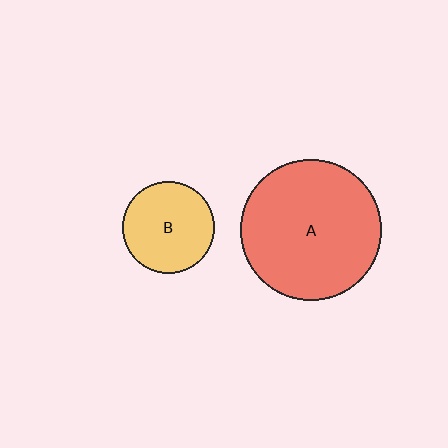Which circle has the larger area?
Circle A (red).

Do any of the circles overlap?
No, none of the circles overlap.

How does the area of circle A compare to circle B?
Approximately 2.3 times.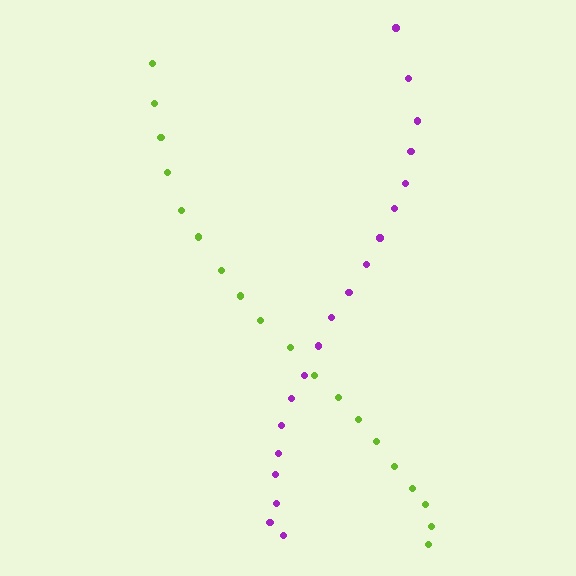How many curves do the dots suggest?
There are 2 distinct paths.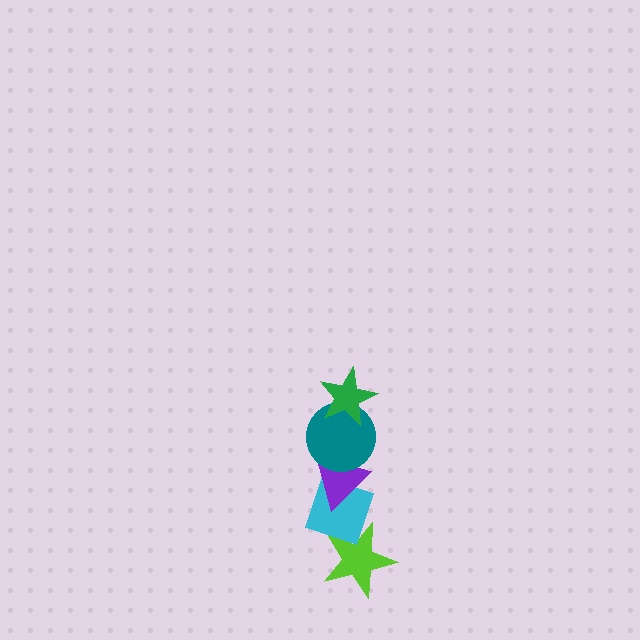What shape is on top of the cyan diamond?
The purple triangle is on top of the cyan diamond.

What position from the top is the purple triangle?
The purple triangle is 3rd from the top.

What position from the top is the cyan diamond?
The cyan diamond is 4th from the top.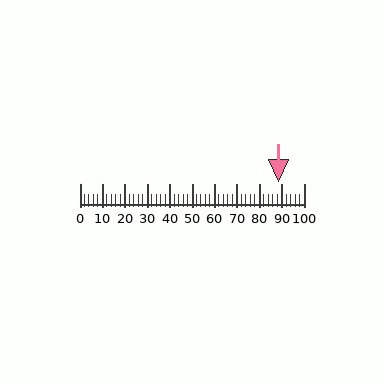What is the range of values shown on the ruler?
The ruler shows values from 0 to 100.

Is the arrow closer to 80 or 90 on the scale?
The arrow is closer to 90.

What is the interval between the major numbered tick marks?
The major tick marks are spaced 10 units apart.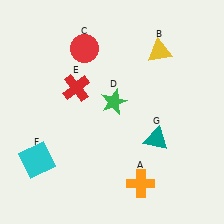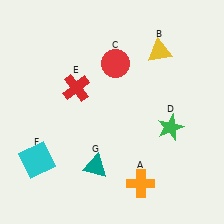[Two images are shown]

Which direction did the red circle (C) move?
The red circle (C) moved right.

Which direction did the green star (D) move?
The green star (D) moved right.